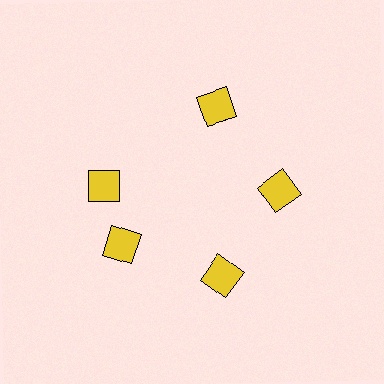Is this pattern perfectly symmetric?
No. The 5 yellow diamonds are arranged in a ring, but one element near the 10 o'clock position is rotated out of alignment along the ring, breaking the 5-fold rotational symmetry.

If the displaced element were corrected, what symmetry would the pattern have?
It would have 5-fold rotational symmetry — the pattern would map onto itself every 72 degrees.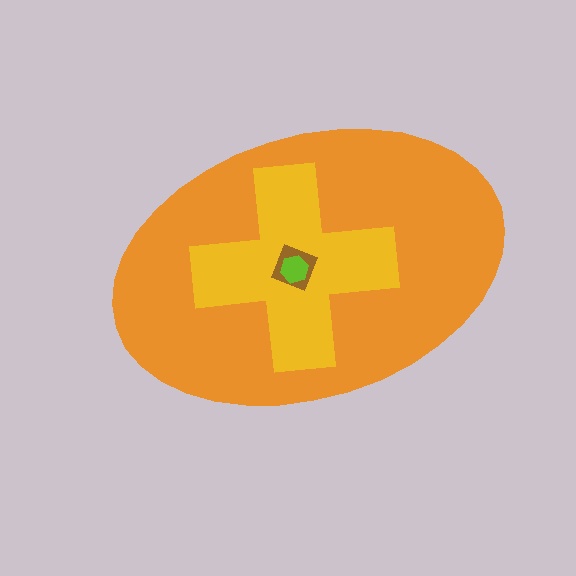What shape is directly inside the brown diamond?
The lime hexagon.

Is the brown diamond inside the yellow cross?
Yes.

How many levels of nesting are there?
4.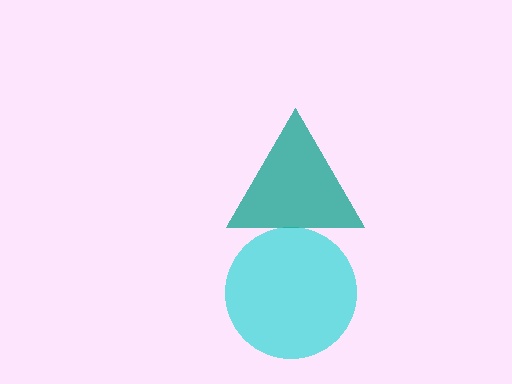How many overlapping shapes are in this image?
There are 2 overlapping shapes in the image.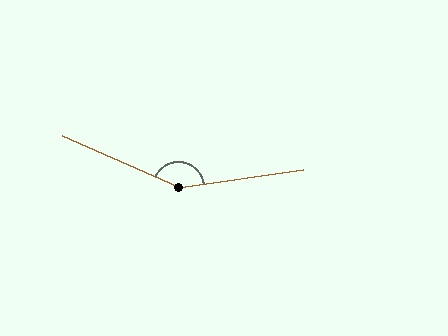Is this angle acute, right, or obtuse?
It is obtuse.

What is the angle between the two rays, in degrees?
Approximately 148 degrees.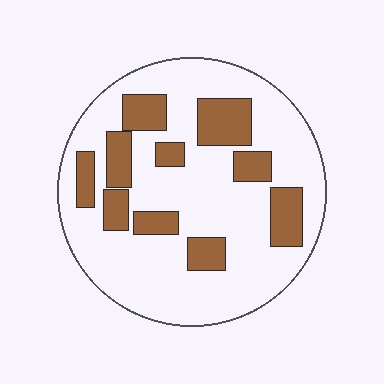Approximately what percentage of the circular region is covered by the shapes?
Approximately 25%.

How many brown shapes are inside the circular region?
10.